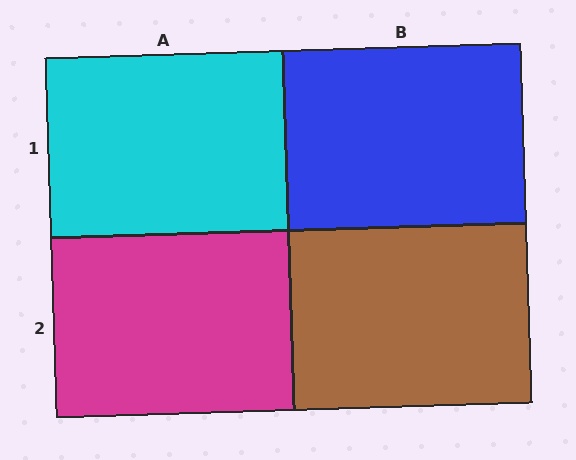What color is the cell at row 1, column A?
Cyan.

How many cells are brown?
1 cell is brown.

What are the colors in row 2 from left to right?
Magenta, brown.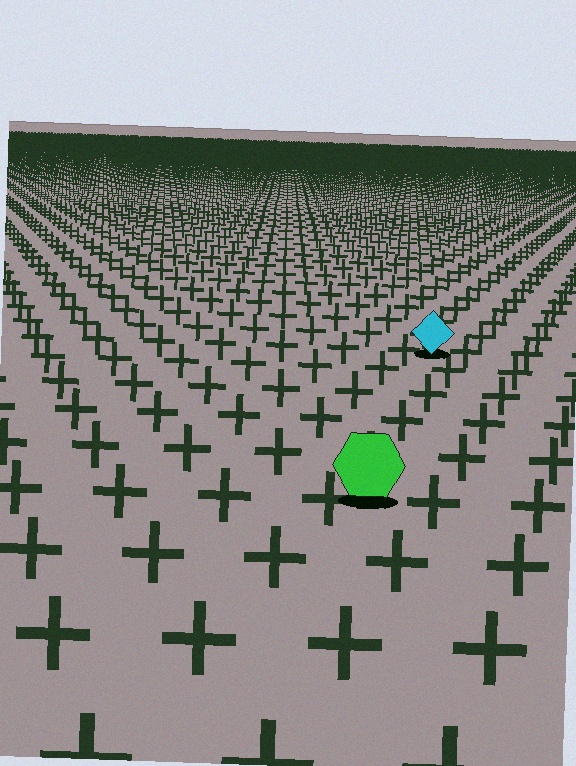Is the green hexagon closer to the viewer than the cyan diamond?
Yes. The green hexagon is closer — you can tell from the texture gradient: the ground texture is coarser near it.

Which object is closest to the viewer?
The green hexagon is closest. The texture marks near it are larger and more spread out.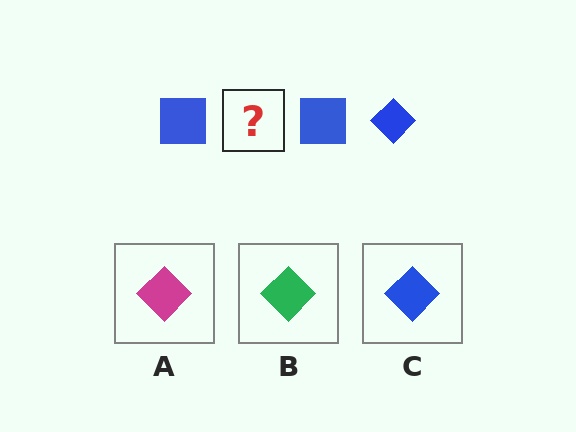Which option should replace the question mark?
Option C.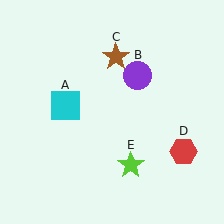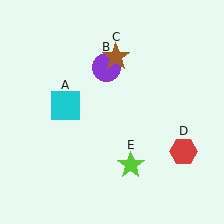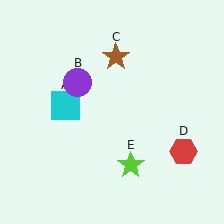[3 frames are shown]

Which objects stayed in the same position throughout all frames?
Cyan square (object A) and brown star (object C) and red hexagon (object D) and lime star (object E) remained stationary.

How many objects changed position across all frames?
1 object changed position: purple circle (object B).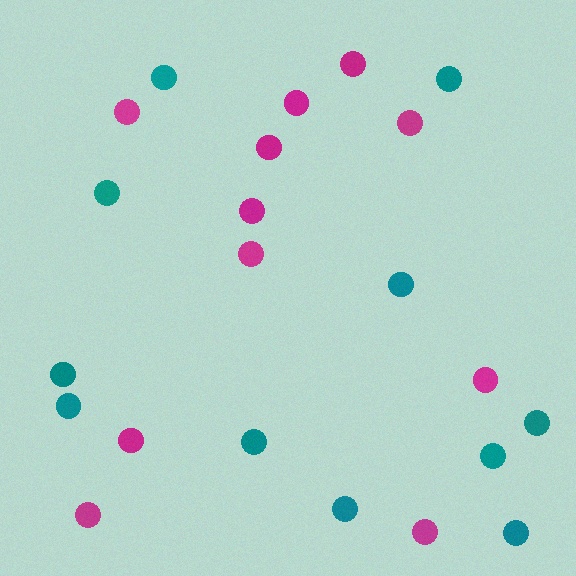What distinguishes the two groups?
There are 2 groups: one group of teal circles (11) and one group of magenta circles (11).